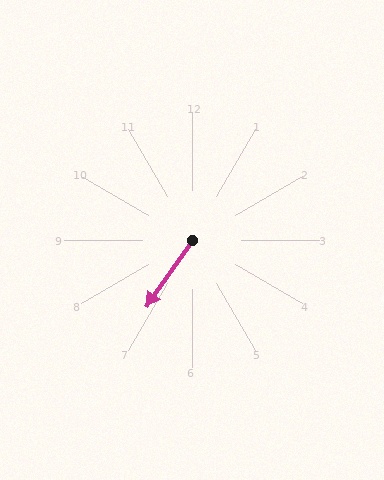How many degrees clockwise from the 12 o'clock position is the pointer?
Approximately 215 degrees.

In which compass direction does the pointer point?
Southwest.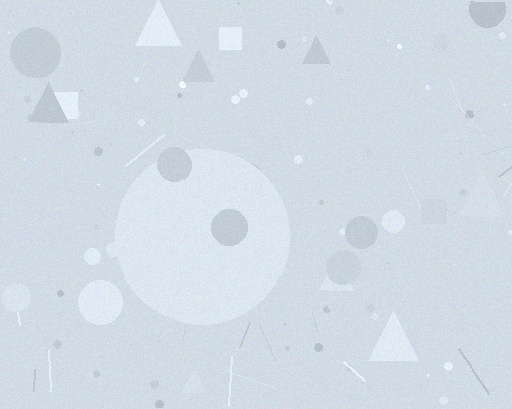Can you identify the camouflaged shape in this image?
The camouflaged shape is a circle.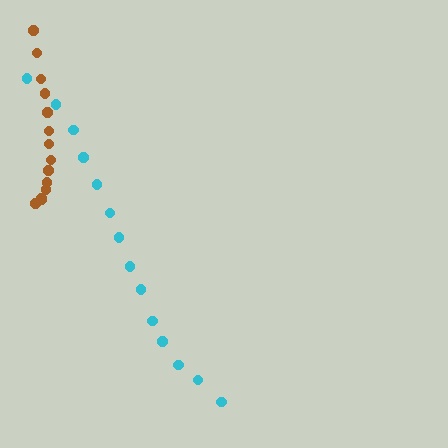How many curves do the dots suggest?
There are 2 distinct paths.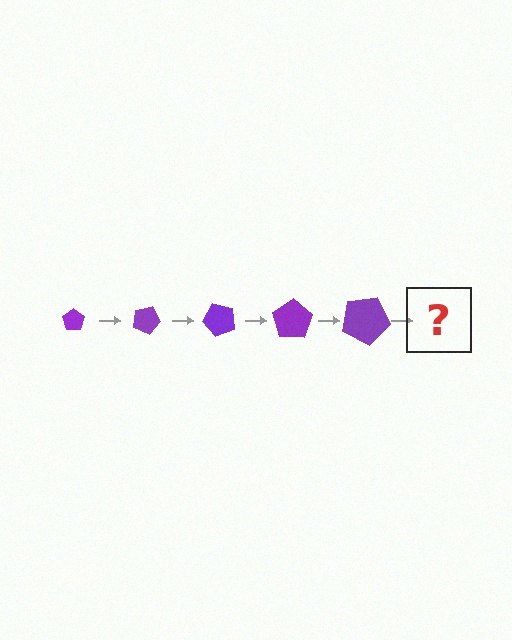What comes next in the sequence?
The next element should be a pentagon, larger than the previous one and rotated 125 degrees from the start.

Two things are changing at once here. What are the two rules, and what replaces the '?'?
The two rules are that the pentagon grows larger each step and it rotates 25 degrees each step. The '?' should be a pentagon, larger than the previous one and rotated 125 degrees from the start.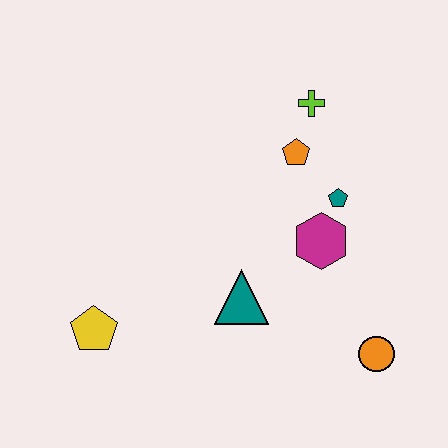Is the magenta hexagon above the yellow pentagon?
Yes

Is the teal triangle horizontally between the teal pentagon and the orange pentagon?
No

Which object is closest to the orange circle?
The magenta hexagon is closest to the orange circle.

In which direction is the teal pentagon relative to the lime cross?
The teal pentagon is below the lime cross.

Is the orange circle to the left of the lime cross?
No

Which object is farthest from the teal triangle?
The lime cross is farthest from the teal triangle.